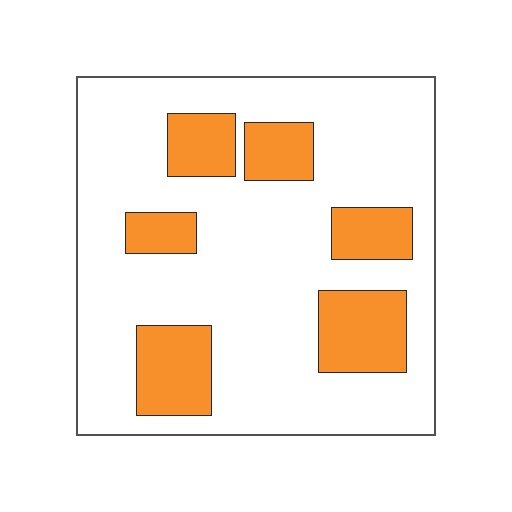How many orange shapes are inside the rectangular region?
6.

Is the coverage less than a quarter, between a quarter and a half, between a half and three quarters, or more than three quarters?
Less than a quarter.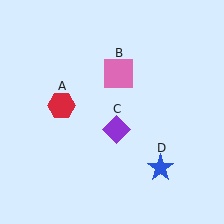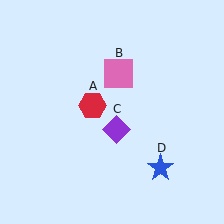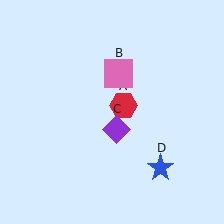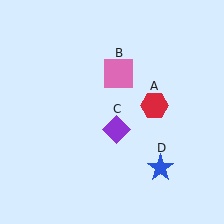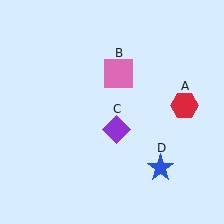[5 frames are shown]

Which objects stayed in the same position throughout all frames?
Pink square (object B) and purple diamond (object C) and blue star (object D) remained stationary.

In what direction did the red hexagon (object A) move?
The red hexagon (object A) moved right.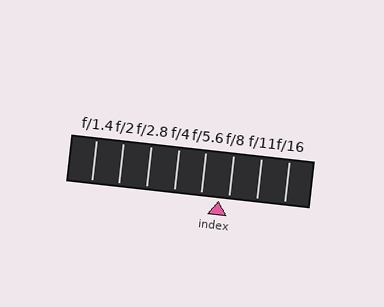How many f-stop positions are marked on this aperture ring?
There are 8 f-stop positions marked.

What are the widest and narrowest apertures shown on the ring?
The widest aperture shown is f/1.4 and the narrowest is f/16.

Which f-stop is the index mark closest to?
The index mark is closest to f/8.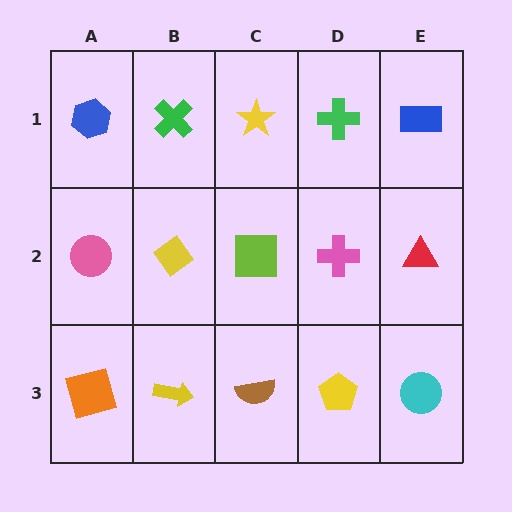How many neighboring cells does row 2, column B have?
4.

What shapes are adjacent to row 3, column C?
A lime square (row 2, column C), a yellow arrow (row 3, column B), a yellow pentagon (row 3, column D).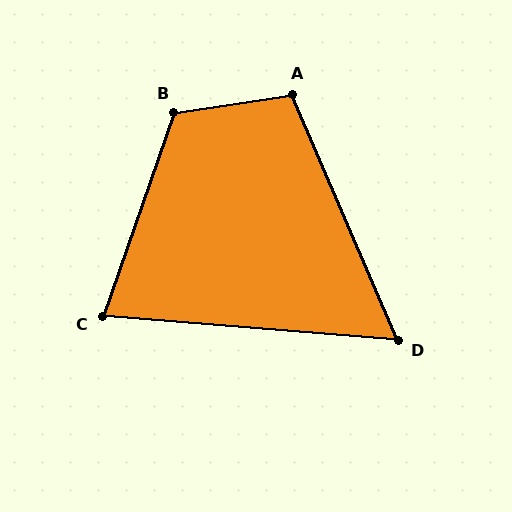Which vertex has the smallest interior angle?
D, at approximately 62 degrees.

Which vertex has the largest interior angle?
B, at approximately 118 degrees.